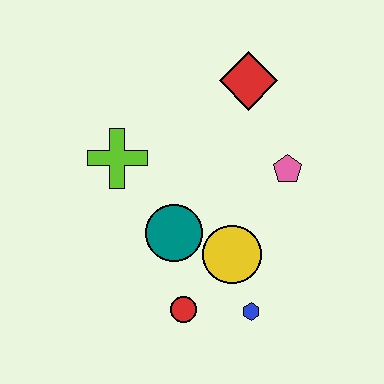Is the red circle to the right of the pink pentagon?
No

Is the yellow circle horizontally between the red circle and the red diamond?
Yes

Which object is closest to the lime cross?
The teal circle is closest to the lime cross.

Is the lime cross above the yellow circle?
Yes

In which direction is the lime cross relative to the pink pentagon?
The lime cross is to the left of the pink pentagon.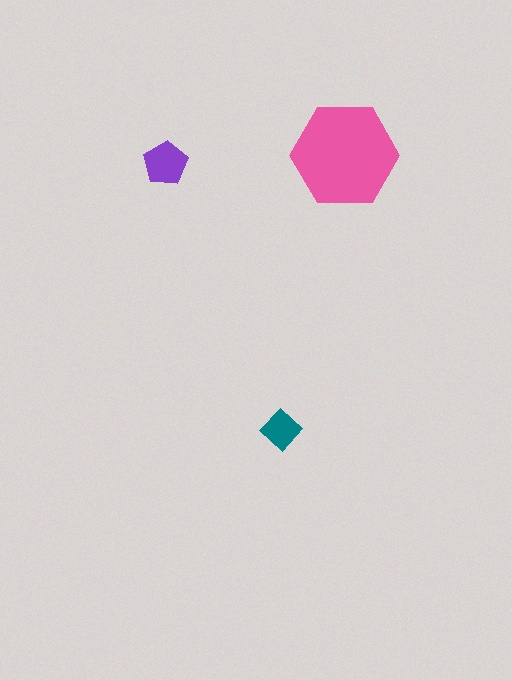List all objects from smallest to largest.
The teal diamond, the purple pentagon, the pink hexagon.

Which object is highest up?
The pink hexagon is topmost.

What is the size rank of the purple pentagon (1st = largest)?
2nd.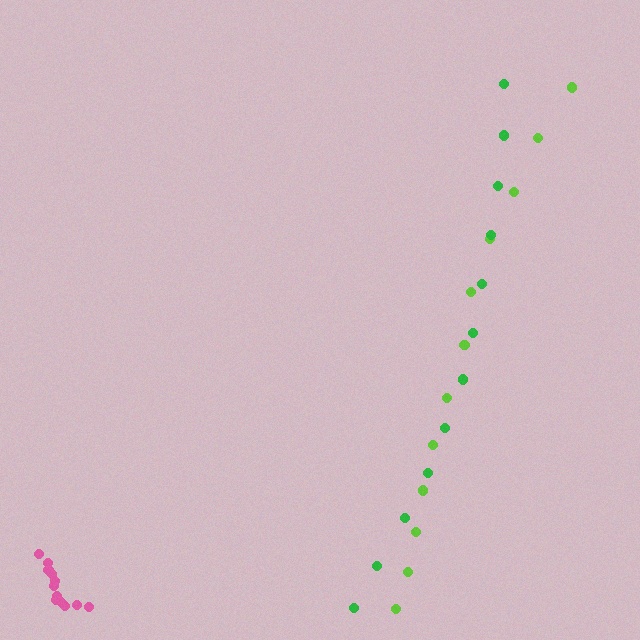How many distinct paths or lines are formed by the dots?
There are 3 distinct paths.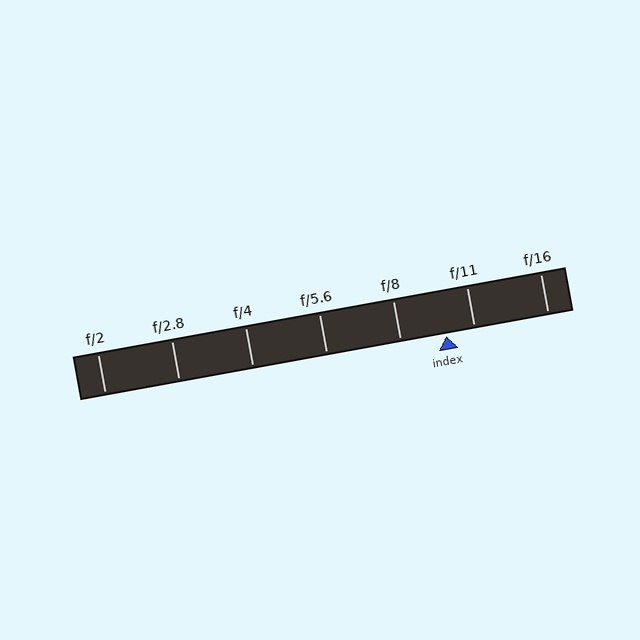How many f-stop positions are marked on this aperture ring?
There are 7 f-stop positions marked.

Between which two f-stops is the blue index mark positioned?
The index mark is between f/8 and f/11.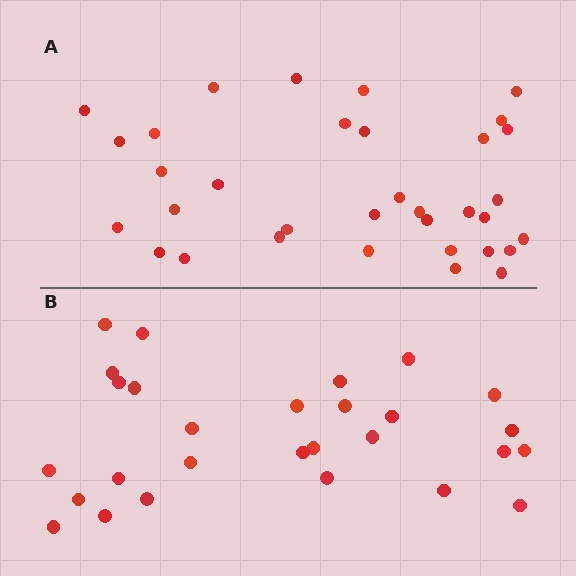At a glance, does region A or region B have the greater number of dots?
Region A (the top region) has more dots.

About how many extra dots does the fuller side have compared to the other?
Region A has about 6 more dots than region B.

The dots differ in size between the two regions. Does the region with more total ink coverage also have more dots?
No. Region B has more total ink coverage because its dots are larger, but region A actually contains more individual dots. Total area can be misleading — the number of items is what matters here.